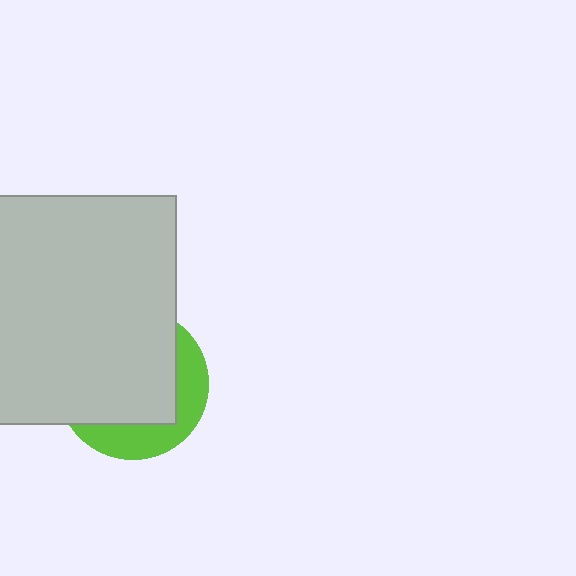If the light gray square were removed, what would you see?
You would see the complete lime circle.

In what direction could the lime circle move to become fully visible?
The lime circle could move toward the lower-right. That would shift it out from behind the light gray square entirely.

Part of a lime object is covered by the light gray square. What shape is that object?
It is a circle.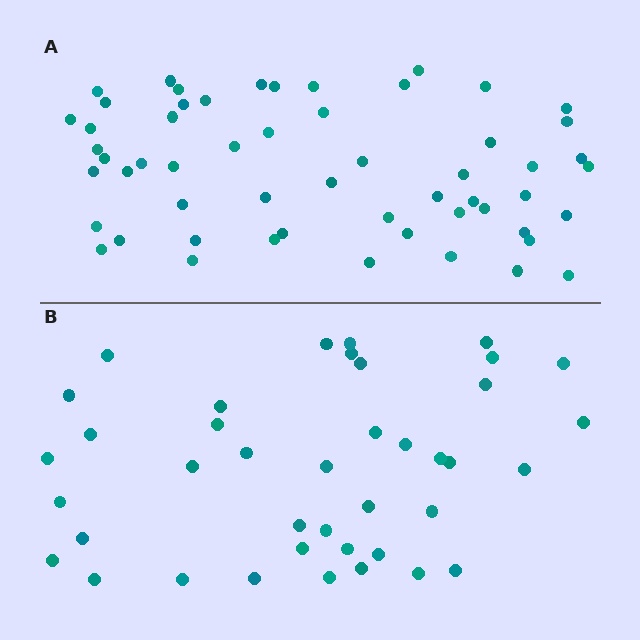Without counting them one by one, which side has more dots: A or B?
Region A (the top region) has more dots.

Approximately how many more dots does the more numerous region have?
Region A has approximately 15 more dots than region B.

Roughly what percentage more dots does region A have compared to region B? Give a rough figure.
About 40% more.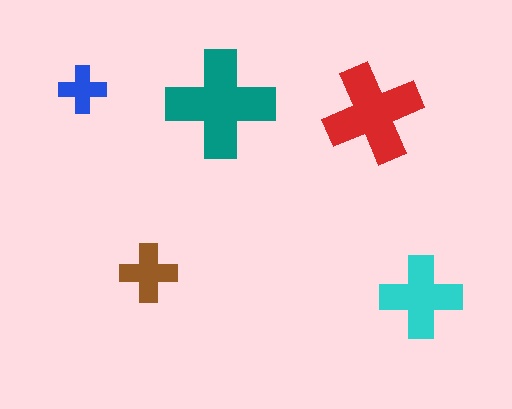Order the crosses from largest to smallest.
the teal one, the red one, the cyan one, the brown one, the blue one.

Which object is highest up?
The blue cross is topmost.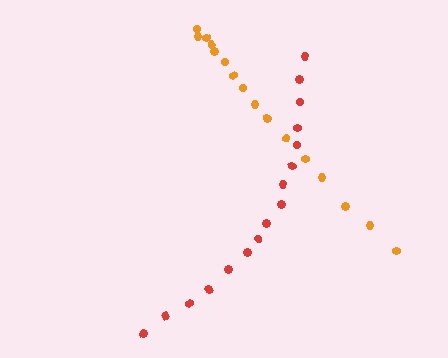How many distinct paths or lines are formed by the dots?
There are 2 distinct paths.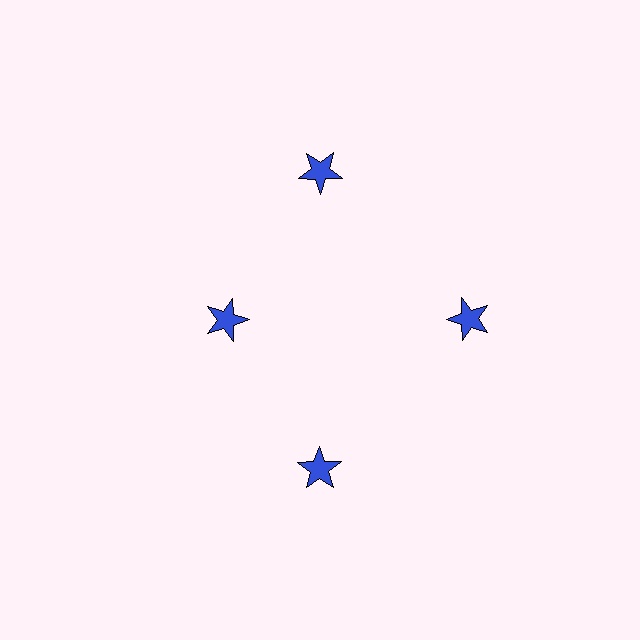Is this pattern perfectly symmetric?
No. The 4 blue stars are arranged in a ring, but one element near the 9 o'clock position is pulled inward toward the center, breaking the 4-fold rotational symmetry.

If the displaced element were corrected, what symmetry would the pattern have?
It would have 4-fold rotational symmetry — the pattern would map onto itself every 90 degrees.